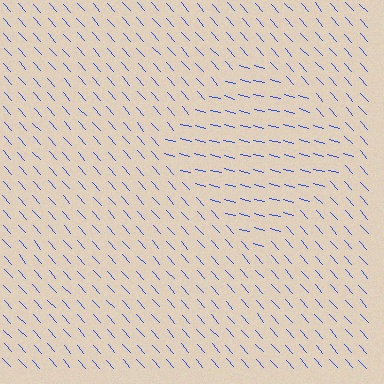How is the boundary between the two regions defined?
The boundary is defined purely by a change in line orientation (approximately 33 degrees difference). All lines are the same color and thickness.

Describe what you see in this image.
The image is filled with small blue line segments. A diamond region in the image has lines oriented differently from the surrounding lines, creating a visible texture boundary.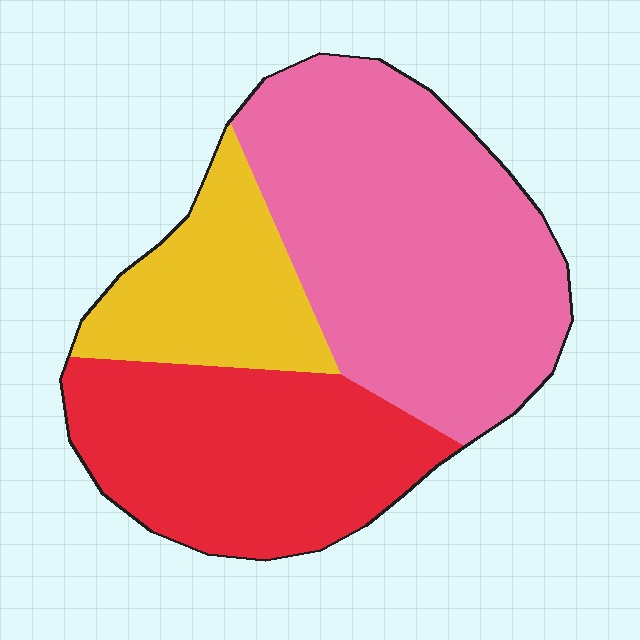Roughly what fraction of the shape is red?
Red takes up between a quarter and a half of the shape.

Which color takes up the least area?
Yellow, at roughly 20%.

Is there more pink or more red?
Pink.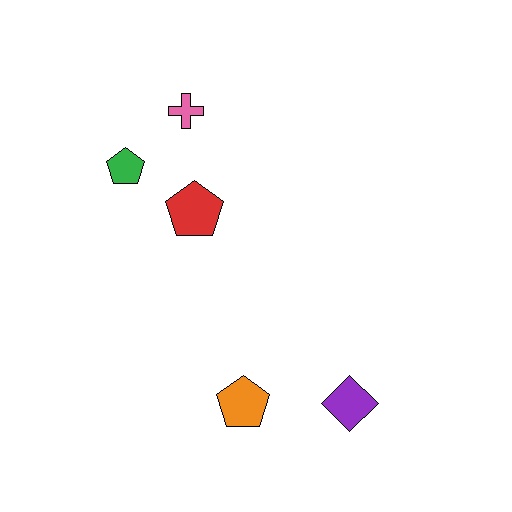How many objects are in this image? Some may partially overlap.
There are 5 objects.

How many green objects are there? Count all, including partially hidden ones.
There is 1 green object.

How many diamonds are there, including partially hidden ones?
There is 1 diamond.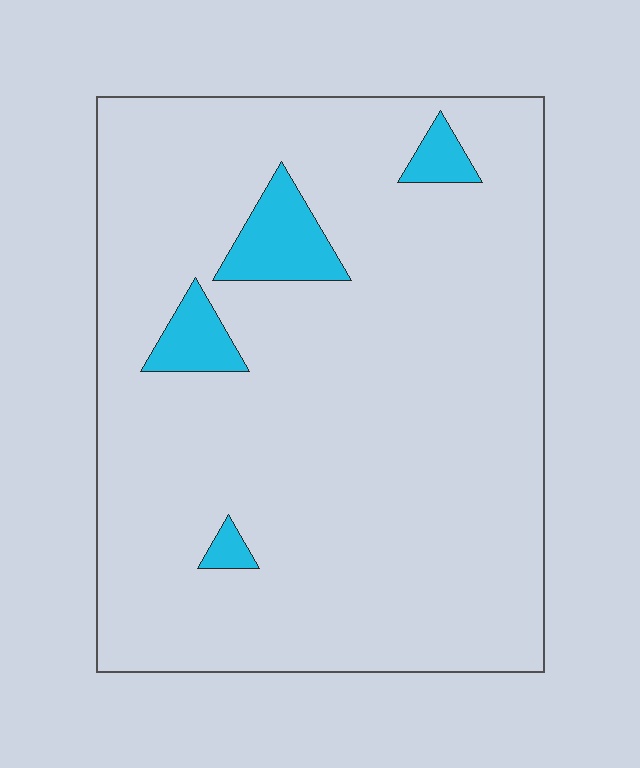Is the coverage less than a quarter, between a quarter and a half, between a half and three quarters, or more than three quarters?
Less than a quarter.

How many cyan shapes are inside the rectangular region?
4.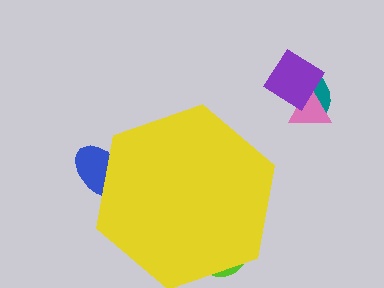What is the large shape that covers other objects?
A yellow hexagon.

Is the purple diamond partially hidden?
No, the purple diamond is fully visible.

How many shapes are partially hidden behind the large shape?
2 shapes are partially hidden.